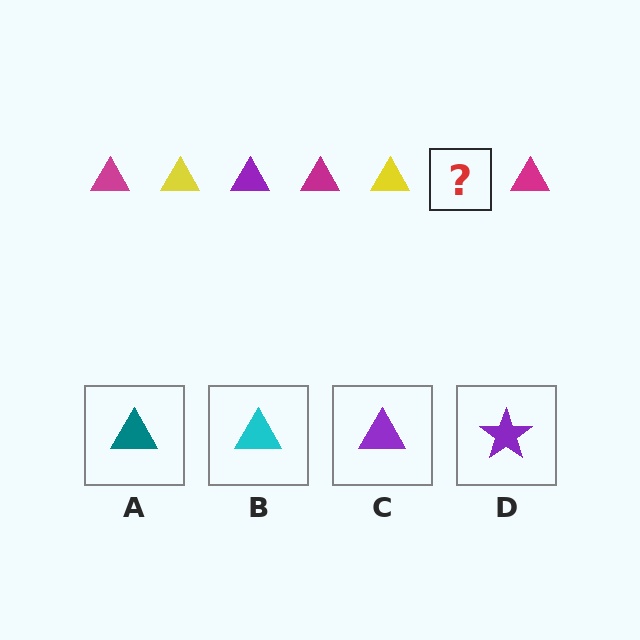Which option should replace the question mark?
Option C.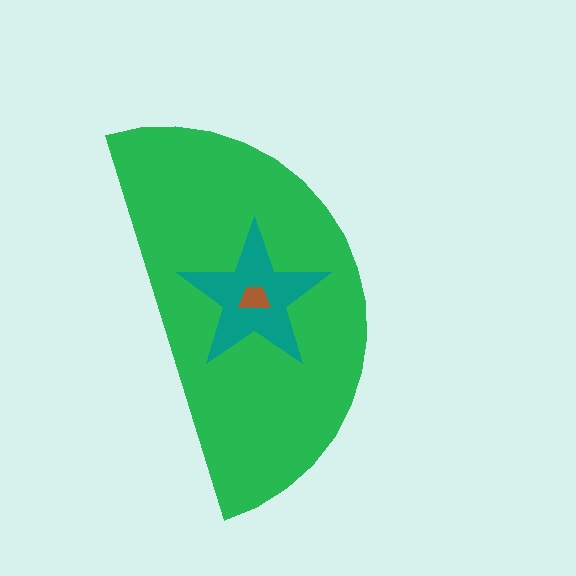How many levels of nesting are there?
3.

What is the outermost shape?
The green semicircle.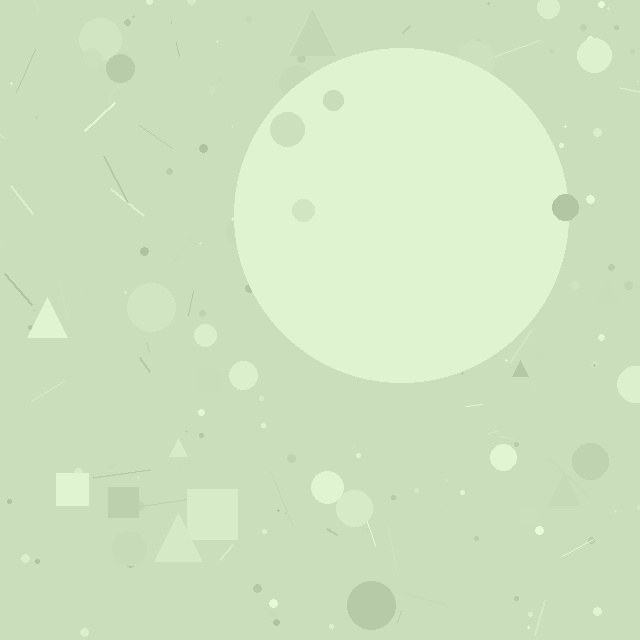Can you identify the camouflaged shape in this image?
The camouflaged shape is a circle.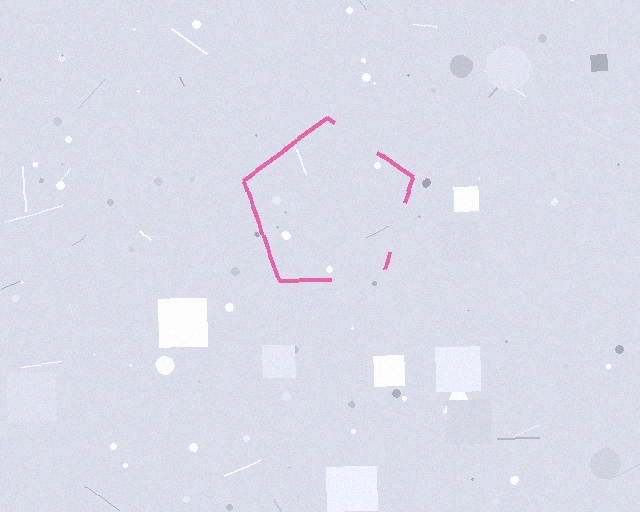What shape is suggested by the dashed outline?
The dashed outline suggests a pentagon.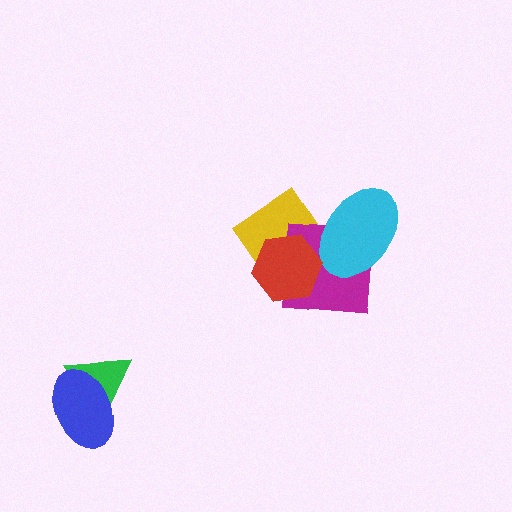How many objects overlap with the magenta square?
3 objects overlap with the magenta square.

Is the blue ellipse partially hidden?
No, no other shape covers it.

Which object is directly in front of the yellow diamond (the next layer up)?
The magenta square is directly in front of the yellow diamond.